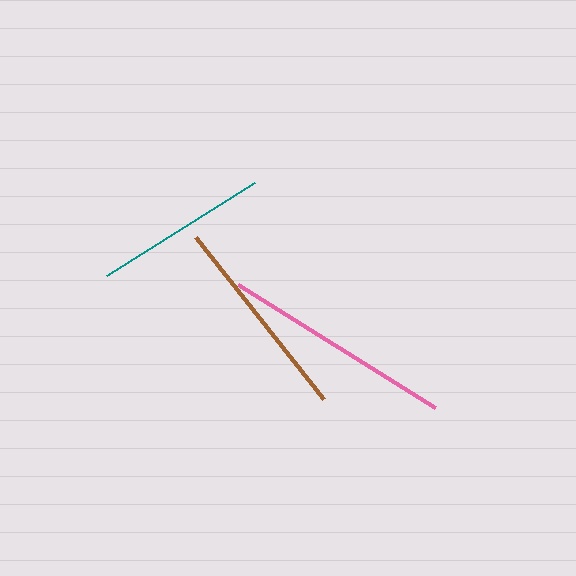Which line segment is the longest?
The pink line is the longest at approximately 232 pixels.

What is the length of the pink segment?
The pink segment is approximately 232 pixels long.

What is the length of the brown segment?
The brown segment is approximately 207 pixels long.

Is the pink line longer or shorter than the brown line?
The pink line is longer than the brown line.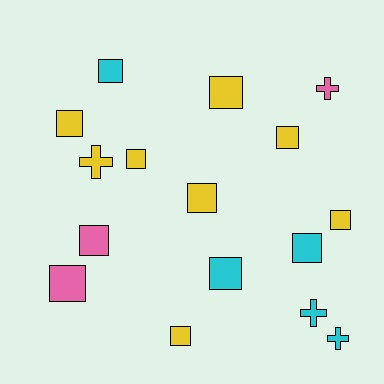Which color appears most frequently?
Yellow, with 8 objects.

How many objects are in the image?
There are 16 objects.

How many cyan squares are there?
There are 3 cyan squares.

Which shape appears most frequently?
Square, with 12 objects.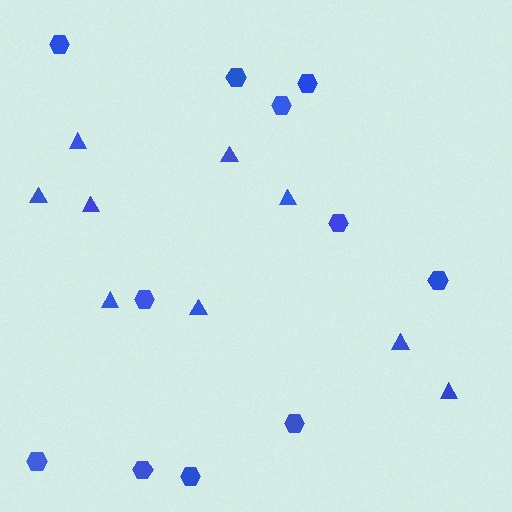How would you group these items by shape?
There are 2 groups: one group of hexagons (11) and one group of triangles (9).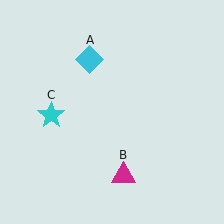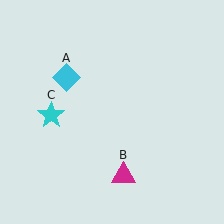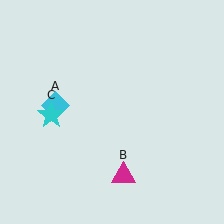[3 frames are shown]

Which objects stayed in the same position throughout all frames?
Magenta triangle (object B) and cyan star (object C) remained stationary.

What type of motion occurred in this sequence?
The cyan diamond (object A) rotated counterclockwise around the center of the scene.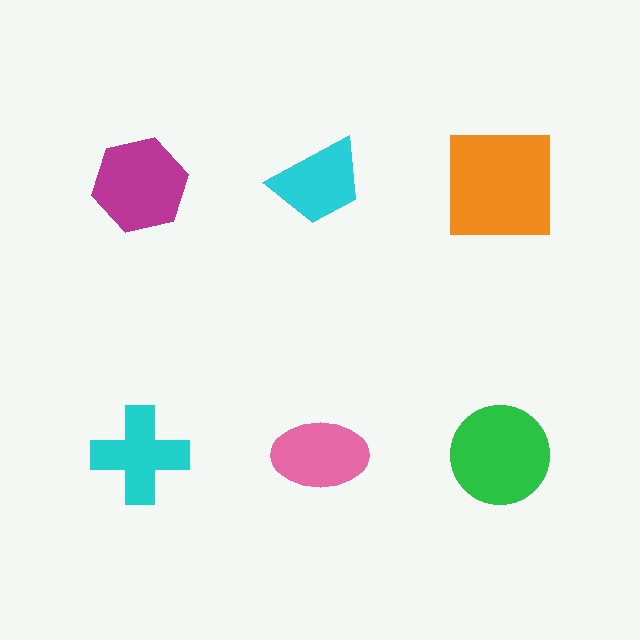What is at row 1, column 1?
A magenta hexagon.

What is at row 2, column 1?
A cyan cross.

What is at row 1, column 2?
A cyan trapezoid.